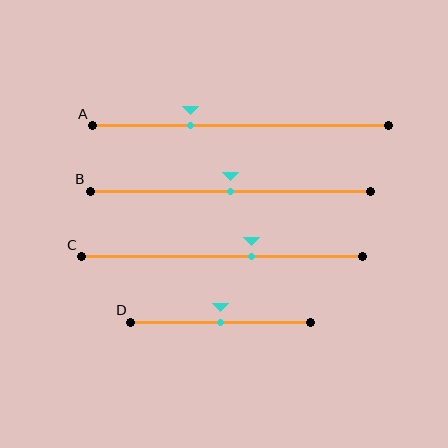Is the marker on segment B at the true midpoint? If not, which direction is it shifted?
Yes, the marker on segment B is at the true midpoint.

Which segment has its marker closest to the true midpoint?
Segment B has its marker closest to the true midpoint.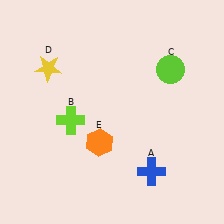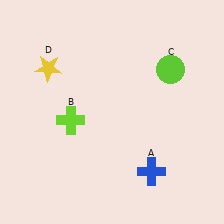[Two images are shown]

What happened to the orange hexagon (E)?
The orange hexagon (E) was removed in Image 2. It was in the bottom-left area of Image 1.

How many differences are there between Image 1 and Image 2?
There is 1 difference between the two images.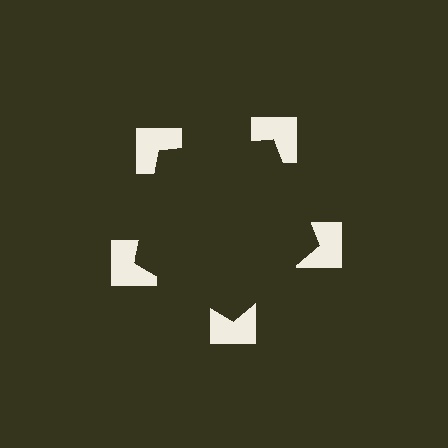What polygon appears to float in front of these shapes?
An illusory pentagon — its edges are inferred from the aligned wedge cuts in the notched squares, not physically drawn.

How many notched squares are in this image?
There are 5 — one at each vertex of the illusory pentagon.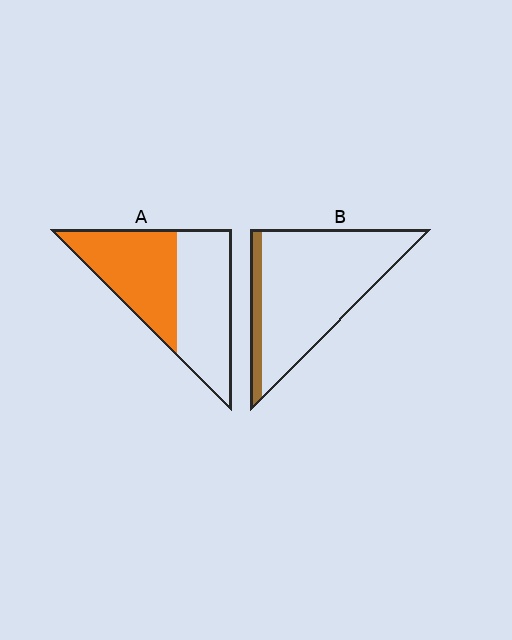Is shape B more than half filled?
No.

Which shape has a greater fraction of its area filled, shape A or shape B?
Shape A.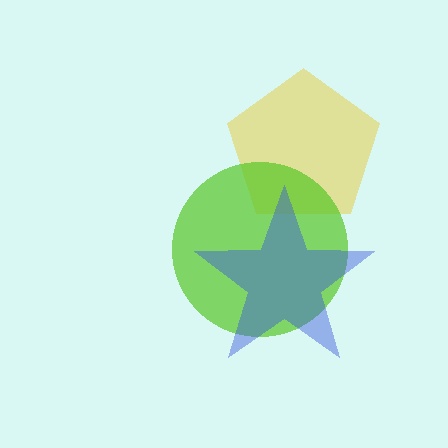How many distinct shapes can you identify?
There are 3 distinct shapes: a yellow pentagon, a lime circle, a blue star.